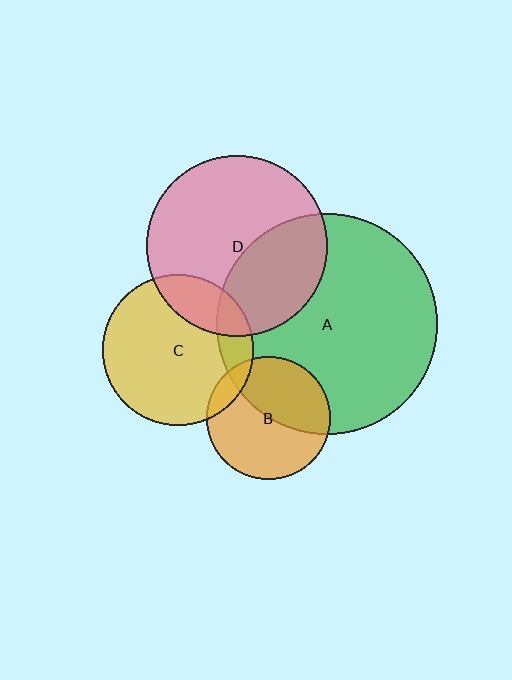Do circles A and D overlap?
Yes.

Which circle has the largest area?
Circle A (green).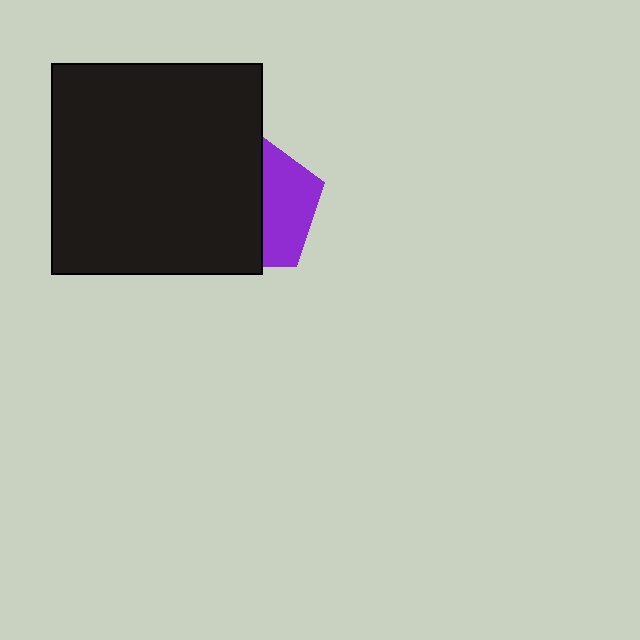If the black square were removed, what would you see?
You would see the complete purple pentagon.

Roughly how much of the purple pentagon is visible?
A small part of it is visible (roughly 39%).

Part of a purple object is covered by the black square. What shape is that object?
It is a pentagon.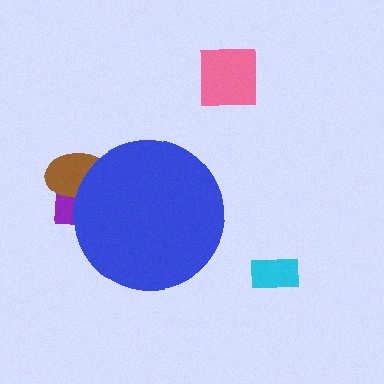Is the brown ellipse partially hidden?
Yes, the brown ellipse is partially hidden behind the blue circle.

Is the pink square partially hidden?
No, the pink square is fully visible.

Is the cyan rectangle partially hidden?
No, the cyan rectangle is fully visible.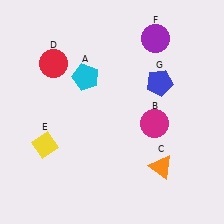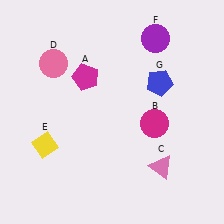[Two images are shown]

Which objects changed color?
A changed from cyan to magenta. C changed from orange to pink. D changed from red to pink.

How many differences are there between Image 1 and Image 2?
There are 3 differences between the two images.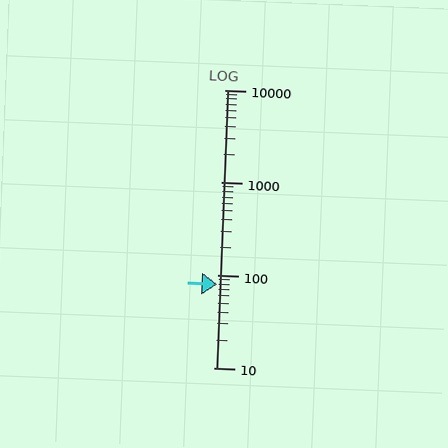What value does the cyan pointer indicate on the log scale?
The pointer indicates approximately 80.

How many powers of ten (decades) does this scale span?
The scale spans 3 decades, from 10 to 10000.